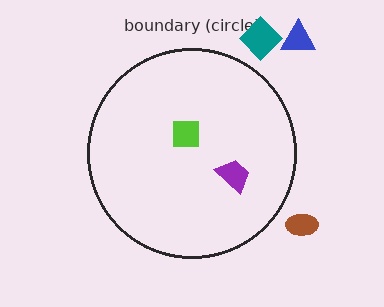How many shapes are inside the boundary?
2 inside, 3 outside.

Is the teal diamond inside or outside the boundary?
Outside.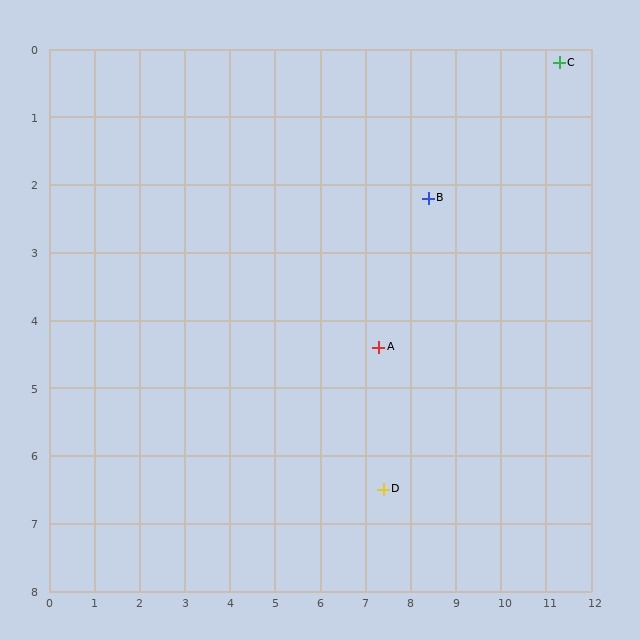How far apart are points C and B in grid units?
Points C and B are about 3.5 grid units apart.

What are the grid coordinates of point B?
Point B is at approximately (8.4, 2.2).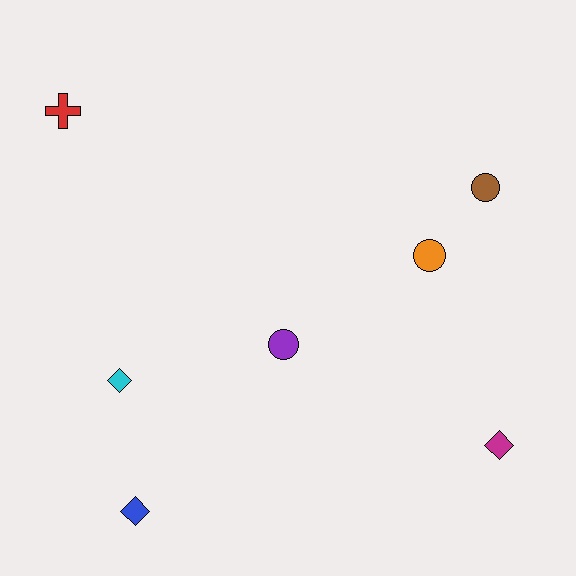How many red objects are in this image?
There is 1 red object.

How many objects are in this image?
There are 7 objects.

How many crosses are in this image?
There is 1 cross.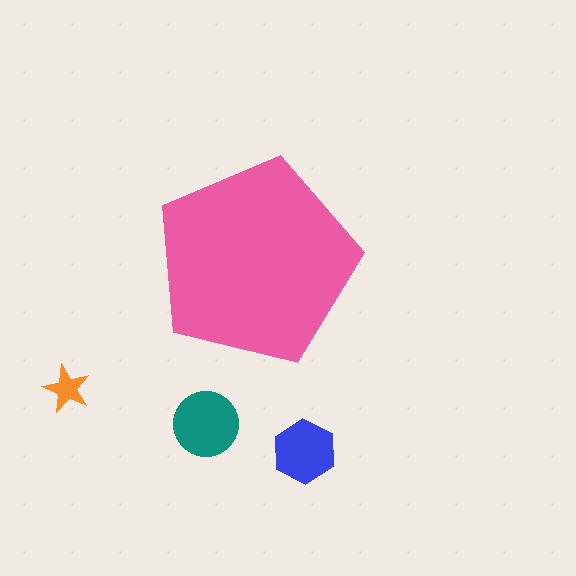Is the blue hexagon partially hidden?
No, the blue hexagon is fully visible.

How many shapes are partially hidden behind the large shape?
0 shapes are partially hidden.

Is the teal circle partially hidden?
No, the teal circle is fully visible.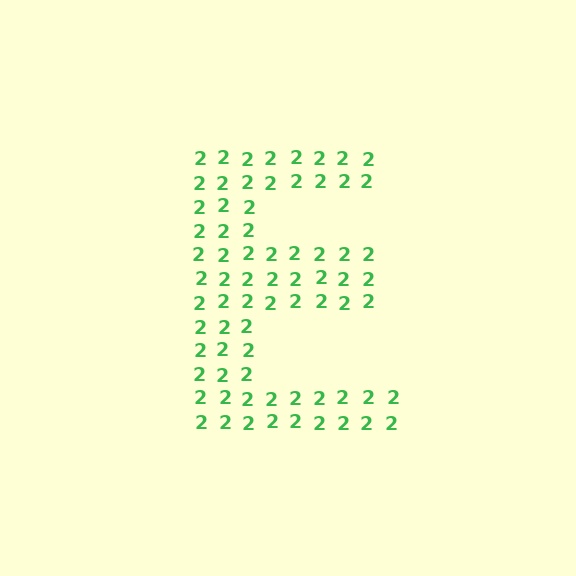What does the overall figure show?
The overall figure shows the letter E.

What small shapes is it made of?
It is made of small digit 2's.